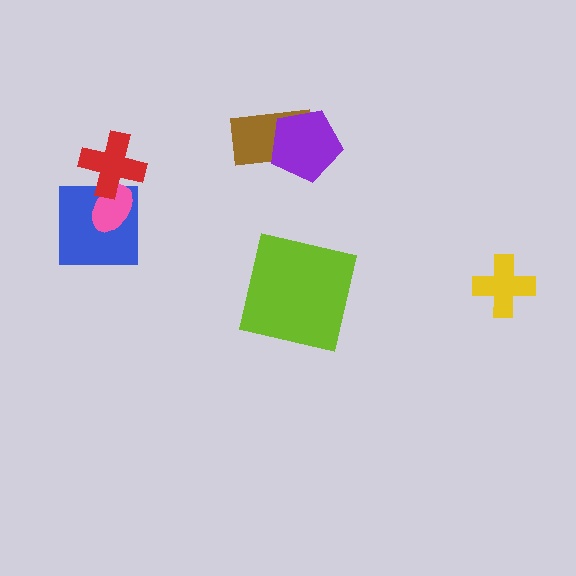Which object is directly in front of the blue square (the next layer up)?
The pink ellipse is directly in front of the blue square.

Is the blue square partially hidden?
Yes, it is partially covered by another shape.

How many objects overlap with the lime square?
0 objects overlap with the lime square.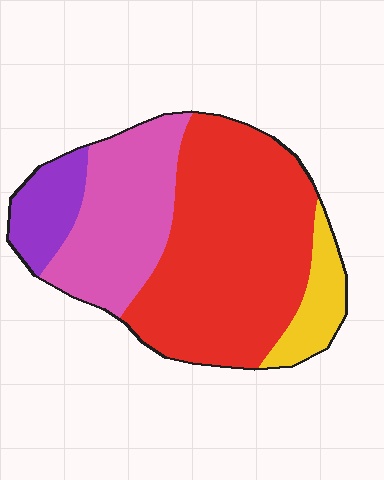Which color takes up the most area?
Red, at roughly 55%.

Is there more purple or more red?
Red.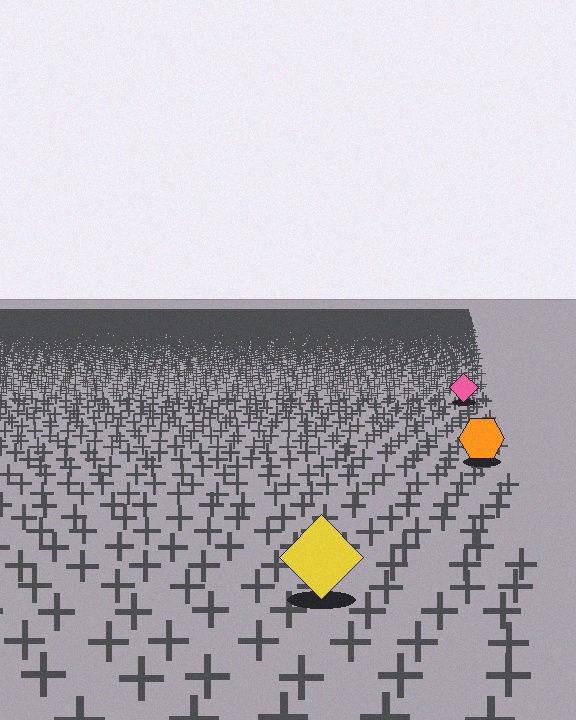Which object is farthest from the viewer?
The pink diamond is farthest from the viewer. It appears smaller and the ground texture around it is denser.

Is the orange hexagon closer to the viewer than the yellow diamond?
No. The yellow diamond is closer — you can tell from the texture gradient: the ground texture is coarser near it.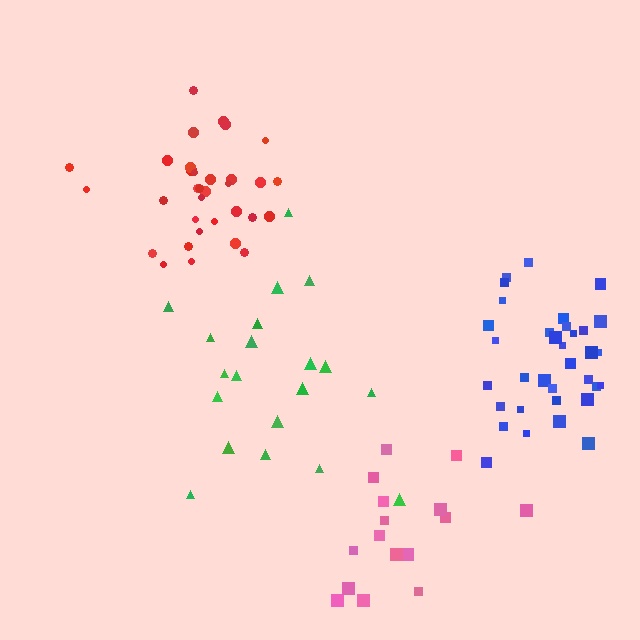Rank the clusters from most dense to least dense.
red, blue, pink, green.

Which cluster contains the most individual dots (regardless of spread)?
Blue (35).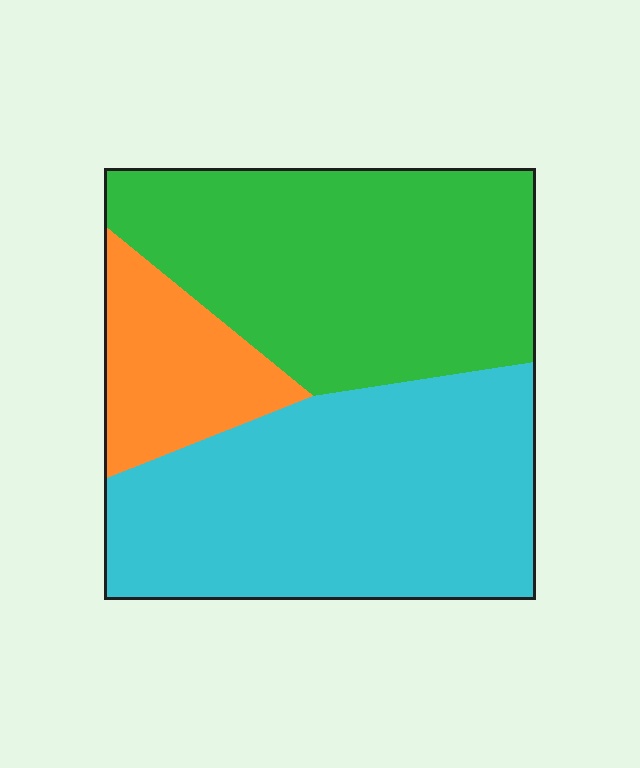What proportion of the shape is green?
Green takes up between a quarter and a half of the shape.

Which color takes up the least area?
Orange, at roughly 15%.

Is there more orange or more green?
Green.